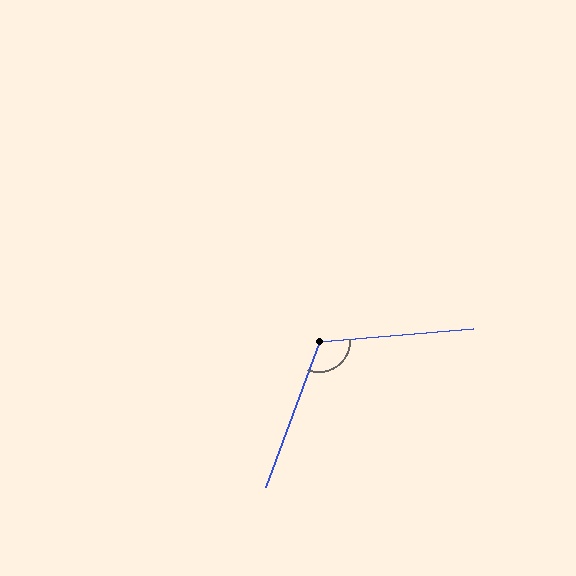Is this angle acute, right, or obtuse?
It is obtuse.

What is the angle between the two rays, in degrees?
Approximately 115 degrees.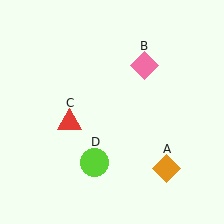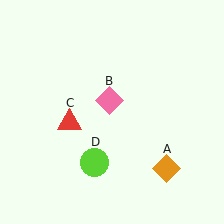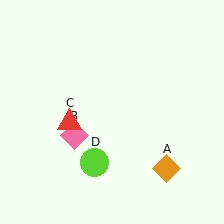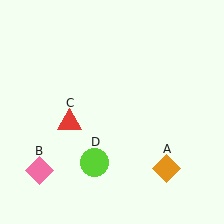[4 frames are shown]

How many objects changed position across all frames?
1 object changed position: pink diamond (object B).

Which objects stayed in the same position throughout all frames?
Orange diamond (object A) and red triangle (object C) and lime circle (object D) remained stationary.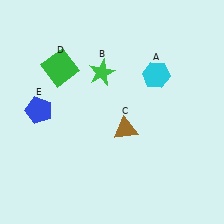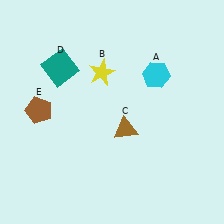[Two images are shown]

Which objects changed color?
B changed from green to yellow. D changed from green to teal. E changed from blue to brown.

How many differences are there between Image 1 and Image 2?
There are 3 differences between the two images.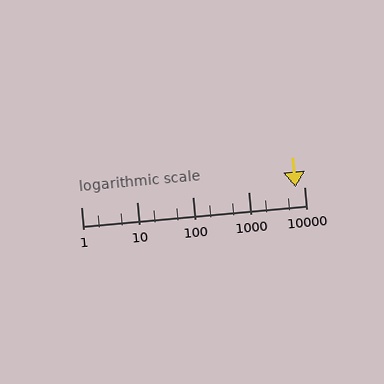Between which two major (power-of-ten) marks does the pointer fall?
The pointer is between 1000 and 10000.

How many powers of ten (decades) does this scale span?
The scale spans 4 decades, from 1 to 10000.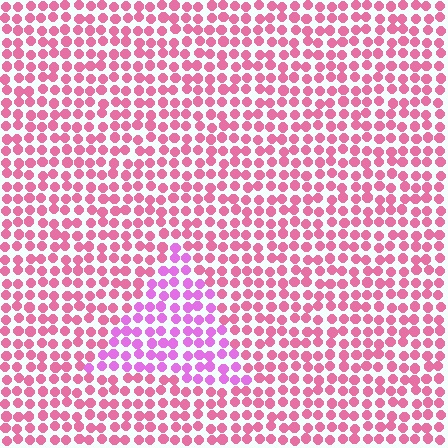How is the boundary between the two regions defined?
The boundary is defined purely by a slight shift in hue (about 35 degrees). Spacing, size, and orientation are identical on both sides.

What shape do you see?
I see a triangle.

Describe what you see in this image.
The image is filled with small pink elements in a uniform arrangement. A triangle-shaped region is visible where the elements are tinted to a slightly different hue, forming a subtle color boundary.